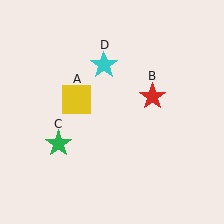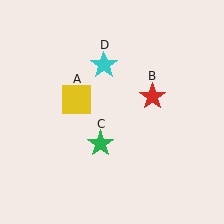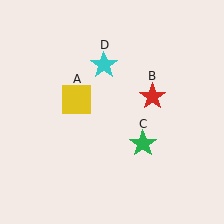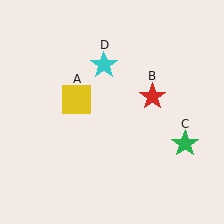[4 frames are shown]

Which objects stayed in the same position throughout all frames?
Yellow square (object A) and red star (object B) and cyan star (object D) remained stationary.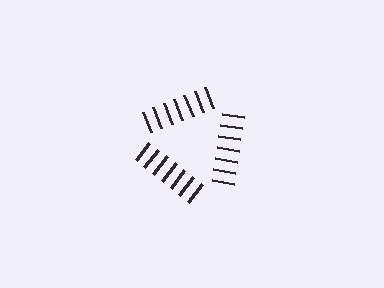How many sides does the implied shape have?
3 sides — the line-ends trace a triangle.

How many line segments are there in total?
21 — 7 along each of the 3 edges.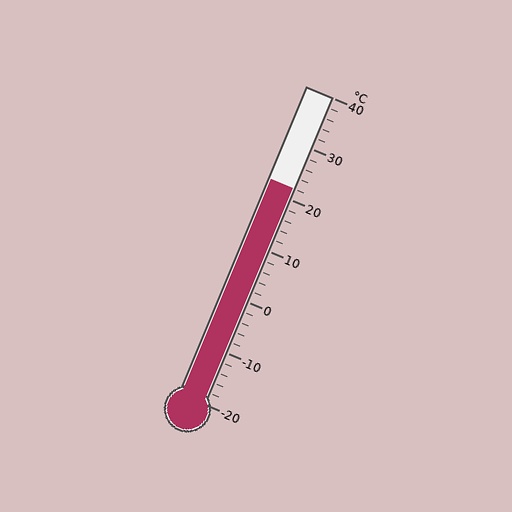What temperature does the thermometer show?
The thermometer shows approximately 22°C.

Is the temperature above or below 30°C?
The temperature is below 30°C.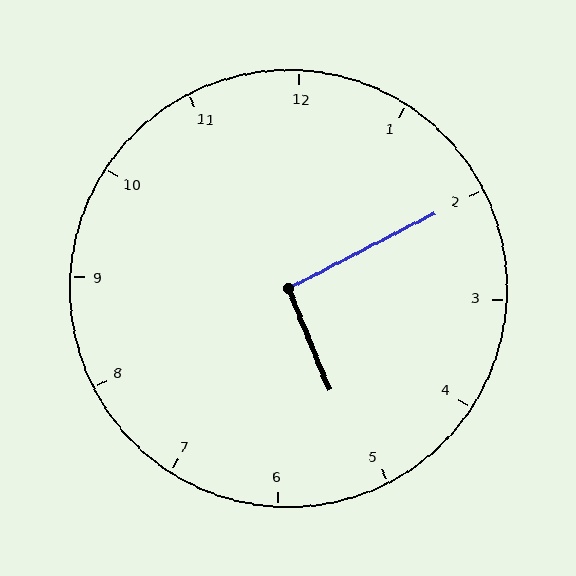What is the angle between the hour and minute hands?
Approximately 95 degrees.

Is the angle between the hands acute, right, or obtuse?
It is right.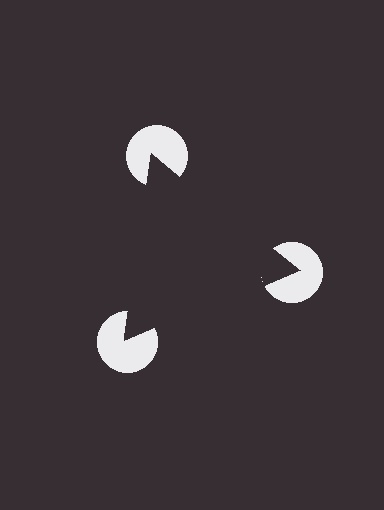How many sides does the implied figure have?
3 sides.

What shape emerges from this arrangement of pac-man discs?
An illusory triangle — its edges are inferred from the aligned wedge cuts in the pac-man discs, not physically drawn.